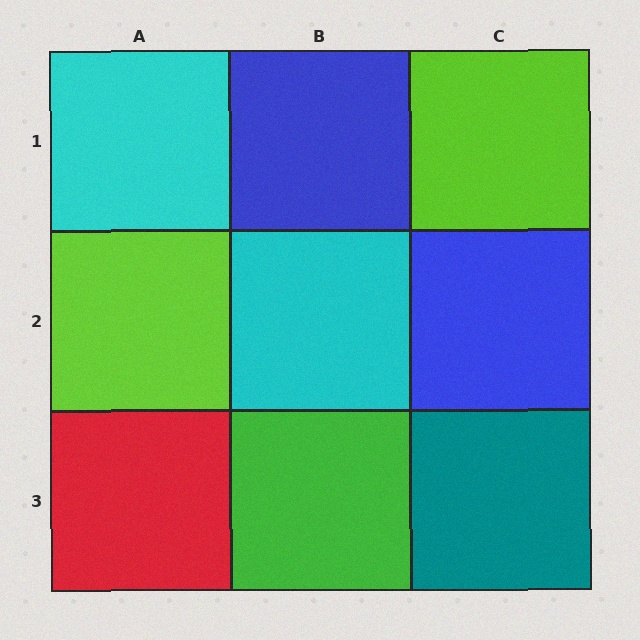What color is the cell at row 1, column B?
Blue.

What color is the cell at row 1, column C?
Lime.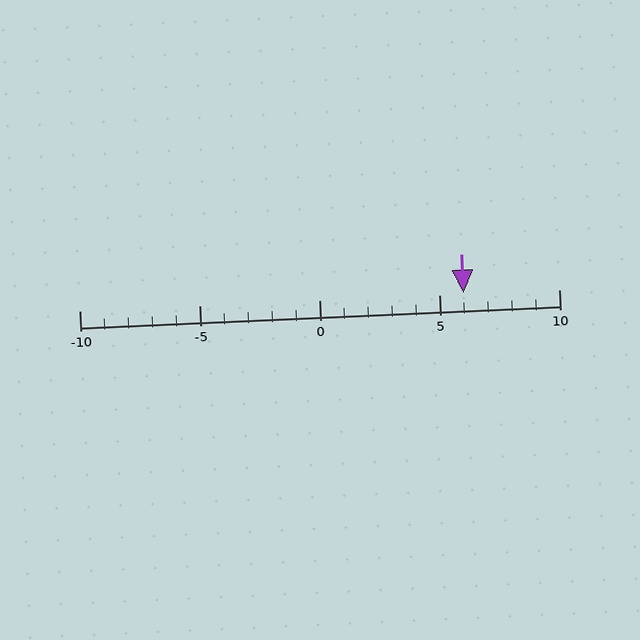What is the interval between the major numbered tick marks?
The major tick marks are spaced 5 units apart.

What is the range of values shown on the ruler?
The ruler shows values from -10 to 10.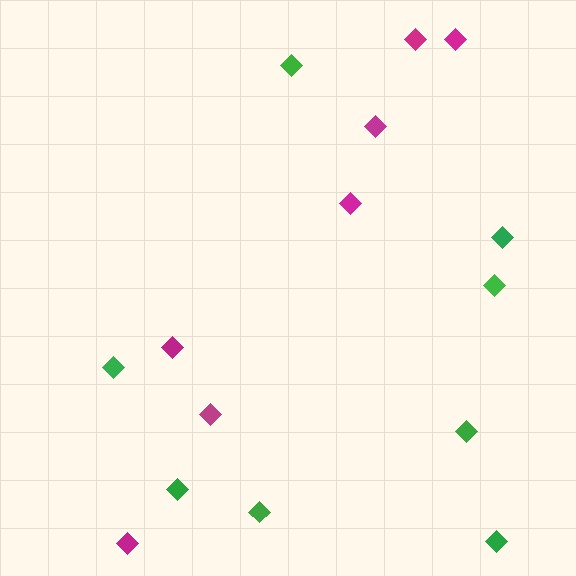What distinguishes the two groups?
There are 2 groups: one group of magenta diamonds (7) and one group of green diamonds (8).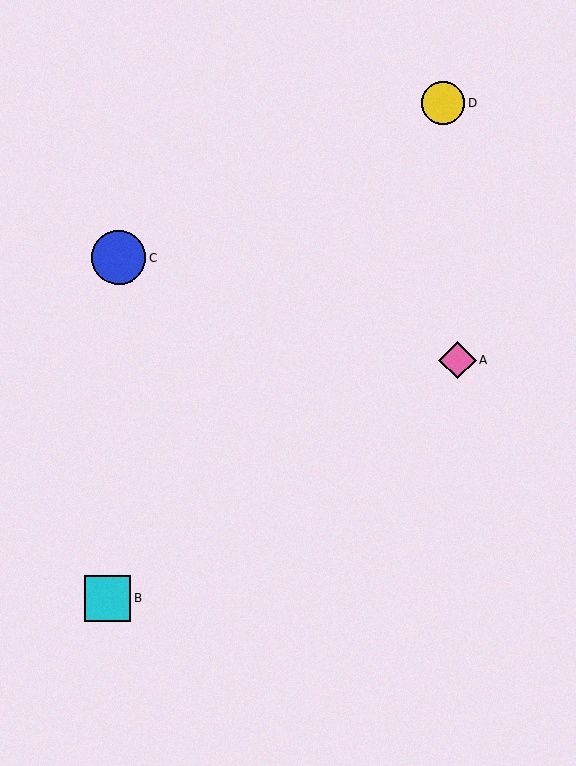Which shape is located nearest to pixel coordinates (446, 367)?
The pink diamond (labeled A) at (457, 360) is nearest to that location.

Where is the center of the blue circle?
The center of the blue circle is at (119, 257).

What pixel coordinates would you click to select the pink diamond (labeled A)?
Click at (457, 360) to select the pink diamond A.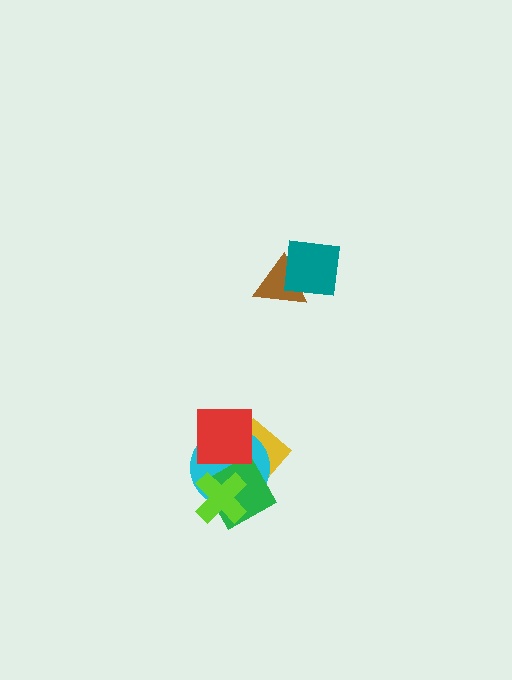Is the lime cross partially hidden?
No, no other shape covers it.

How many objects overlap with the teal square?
1 object overlaps with the teal square.